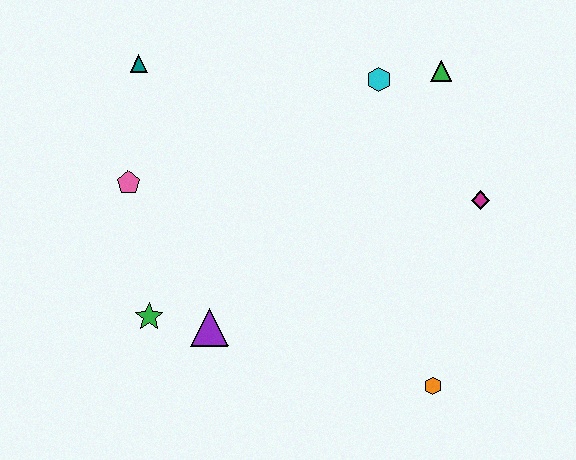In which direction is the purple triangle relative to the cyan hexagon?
The purple triangle is below the cyan hexagon.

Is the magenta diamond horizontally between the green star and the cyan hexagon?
No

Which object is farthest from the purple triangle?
The green triangle is farthest from the purple triangle.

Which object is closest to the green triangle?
The cyan hexagon is closest to the green triangle.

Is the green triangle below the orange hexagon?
No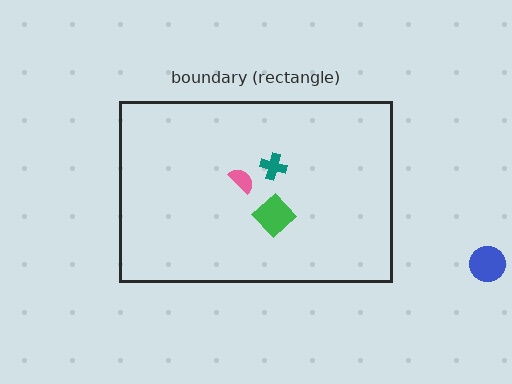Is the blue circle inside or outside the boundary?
Outside.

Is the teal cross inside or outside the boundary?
Inside.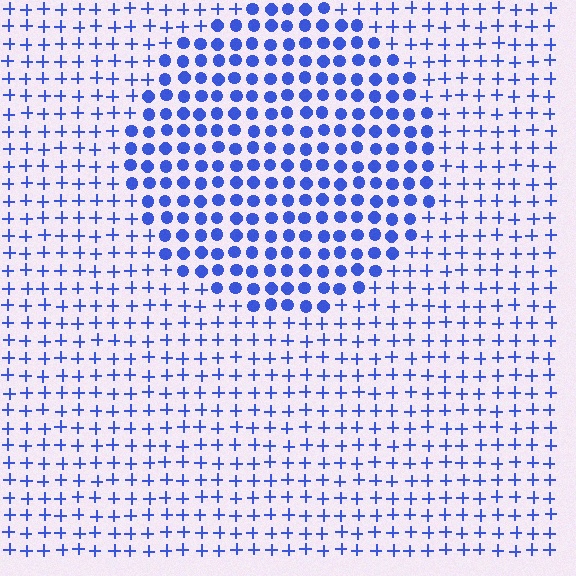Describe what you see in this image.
The image is filled with small blue elements arranged in a uniform grid. A circle-shaped region contains circles, while the surrounding area contains plus signs. The boundary is defined purely by the change in element shape.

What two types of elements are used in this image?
The image uses circles inside the circle region and plus signs outside it.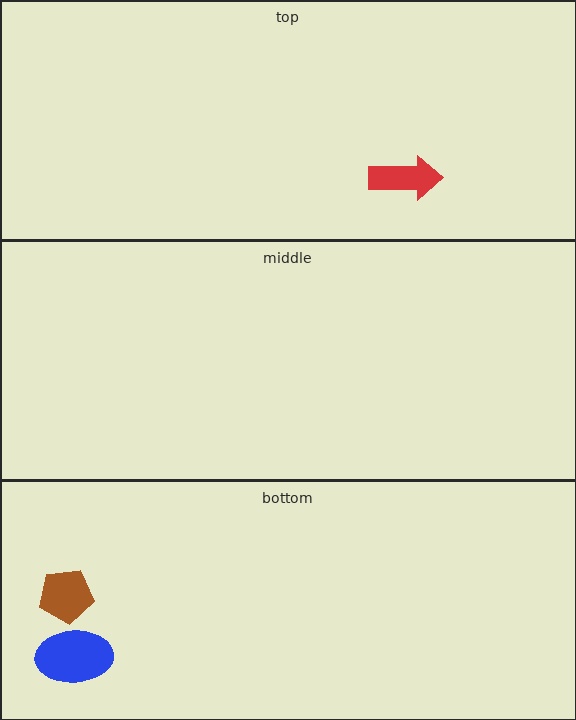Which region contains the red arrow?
The top region.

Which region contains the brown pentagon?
The bottom region.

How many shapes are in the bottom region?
2.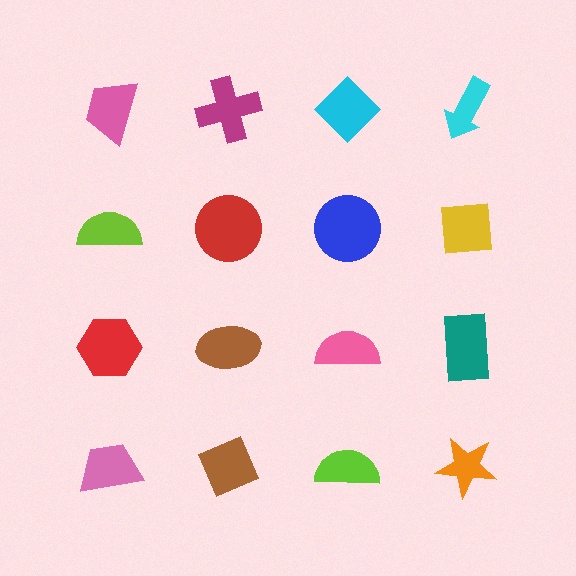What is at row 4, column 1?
A pink trapezoid.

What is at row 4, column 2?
A brown diamond.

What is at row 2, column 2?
A red circle.